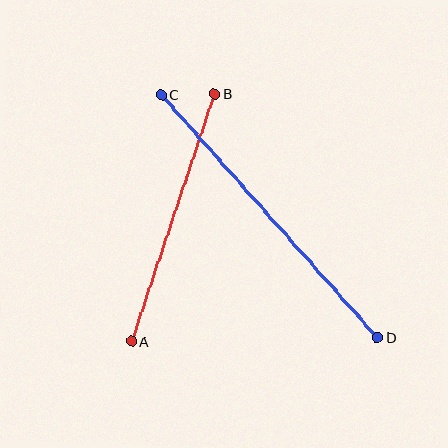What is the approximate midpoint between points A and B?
The midpoint is at approximately (173, 217) pixels.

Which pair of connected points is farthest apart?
Points C and D are farthest apart.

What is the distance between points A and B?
The distance is approximately 261 pixels.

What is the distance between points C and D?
The distance is approximately 325 pixels.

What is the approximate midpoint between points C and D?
The midpoint is at approximately (269, 216) pixels.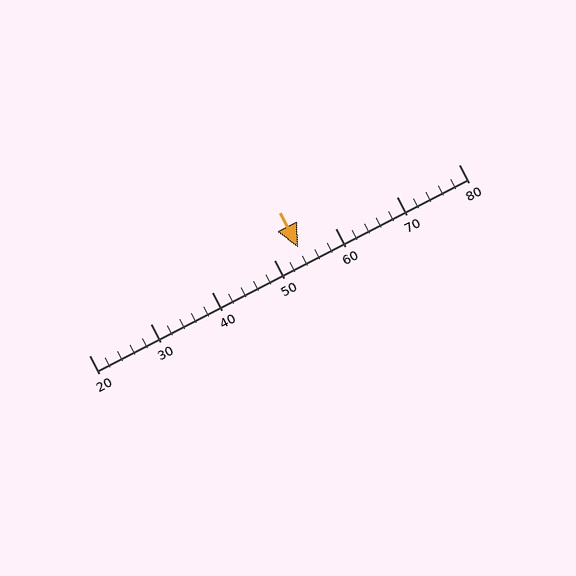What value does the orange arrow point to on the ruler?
The orange arrow points to approximately 54.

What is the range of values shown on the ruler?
The ruler shows values from 20 to 80.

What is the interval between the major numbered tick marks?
The major tick marks are spaced 10 units apart.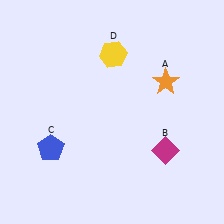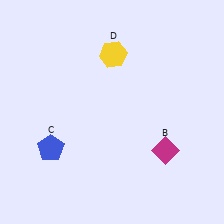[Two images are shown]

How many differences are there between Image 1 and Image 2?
There is 1 difference between the two images.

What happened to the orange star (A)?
The orange star (A) was removed in Image 2. It was in the top-right area of Image 1.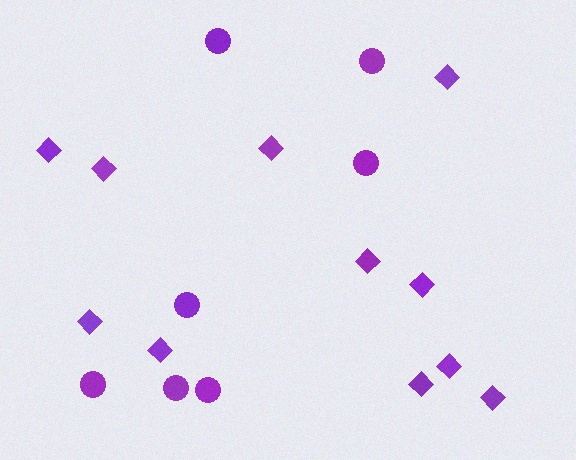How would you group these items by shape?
There are 2 groups: one group of diamonds (11) and one group of circles (7).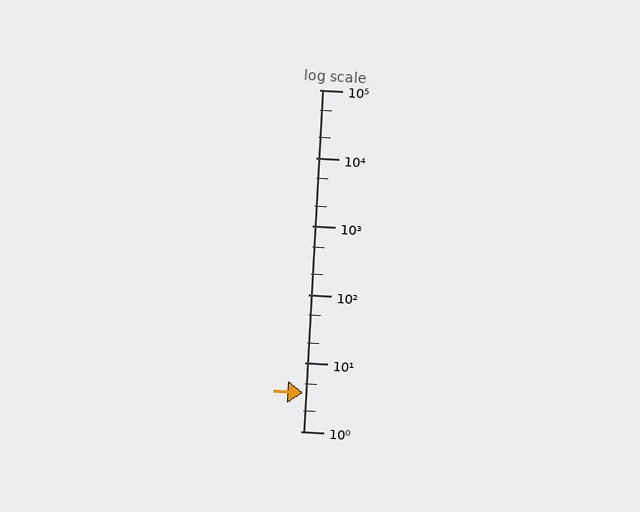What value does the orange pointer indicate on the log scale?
The pointer indicates approximately 3.7.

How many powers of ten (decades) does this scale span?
The scale spans 5 decades, from 1 to 100000.